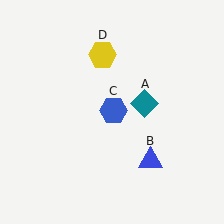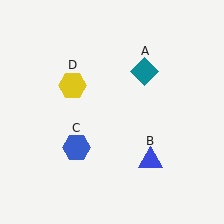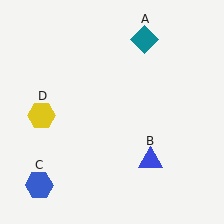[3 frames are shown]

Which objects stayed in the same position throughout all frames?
Blue triangle (object B) remained stationary.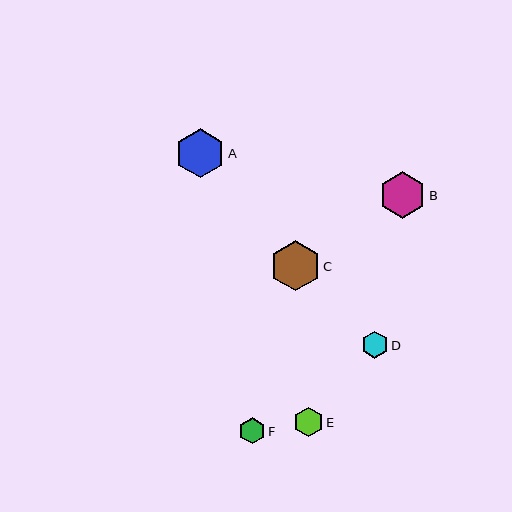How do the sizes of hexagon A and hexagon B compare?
Hexagon A and hexagon B are approximately the same size.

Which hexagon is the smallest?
Hexagon F is the smallest with a size of approximately 26 pixels.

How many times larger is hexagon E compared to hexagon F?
Hexagon E is approximately 1.1 times the size of hexagon F.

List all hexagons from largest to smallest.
From largest to smallest: C, A, B, E, D, F.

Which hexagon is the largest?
Hexagon C is the largest with a size of approximately 50 pixels.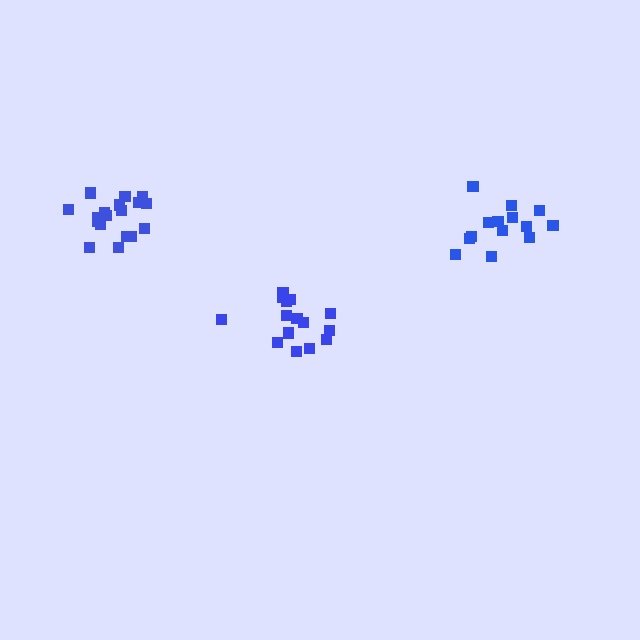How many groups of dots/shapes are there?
There are 3 groups.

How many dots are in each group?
Group 1: 14 dots, Group 2: 18 dots, Group 3: 15 dots (47 total).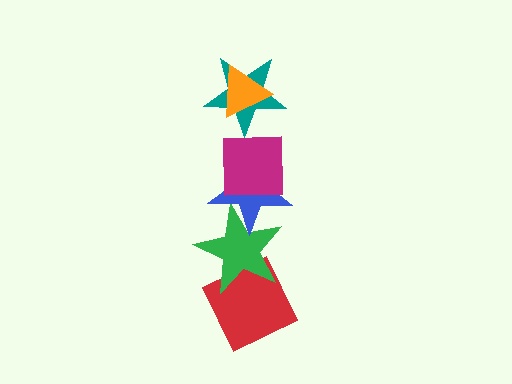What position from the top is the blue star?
The blue star is 4th from the top.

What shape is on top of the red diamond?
The green star is on top of the red diamond.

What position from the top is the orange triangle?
The orange triangle is 1st from the top.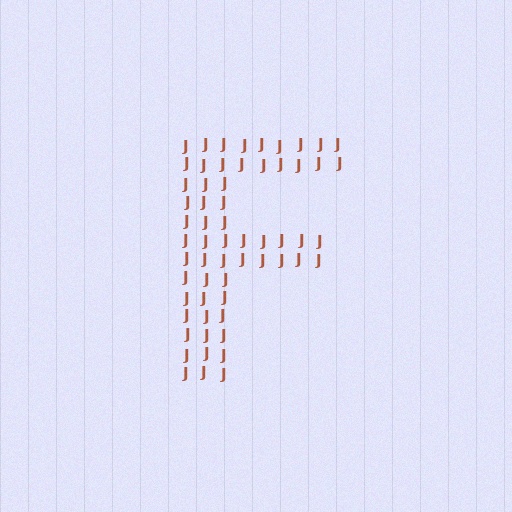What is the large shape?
The large shape is the letter F.